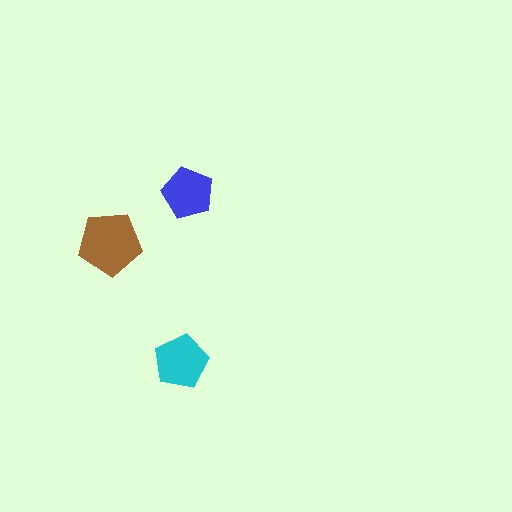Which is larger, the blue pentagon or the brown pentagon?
The brown one.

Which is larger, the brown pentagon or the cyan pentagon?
The brown one.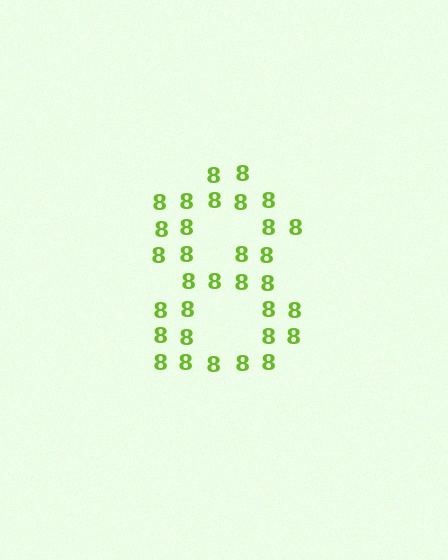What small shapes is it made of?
It is made of small digit 8's.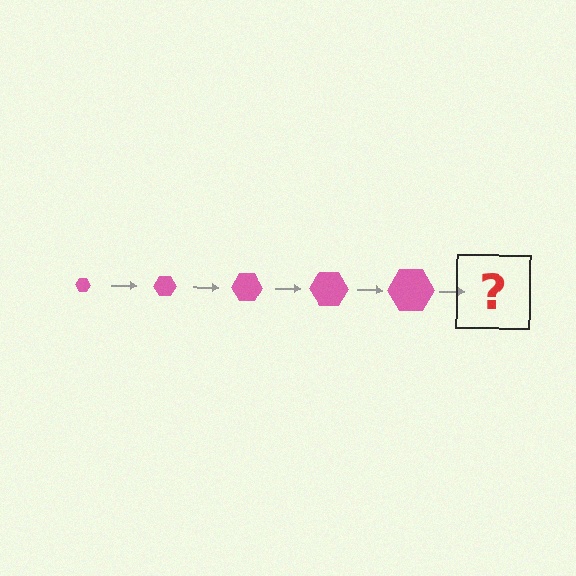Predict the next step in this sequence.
The next step is a pink hexagon, larger than the previous one.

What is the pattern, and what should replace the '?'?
The pattern is that the hexagon gets progressively larger each step. The '?' should be a pink hexagon, larger than the previous one.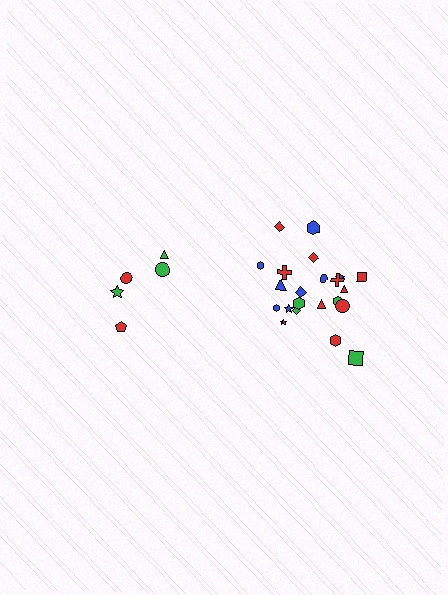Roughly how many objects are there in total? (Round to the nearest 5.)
Roughly 25 objects in total.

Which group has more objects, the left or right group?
The right group.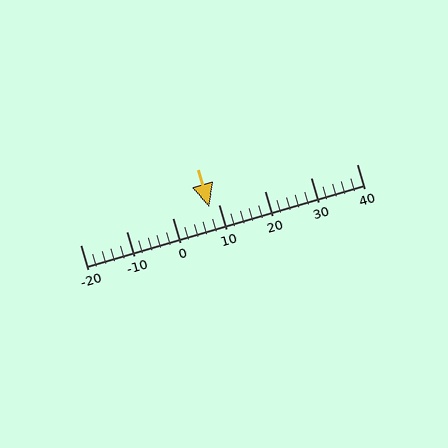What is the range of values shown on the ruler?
The ruler shows values from -20 to 40.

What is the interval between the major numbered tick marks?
The major tick marks are spaced 10 units apart.